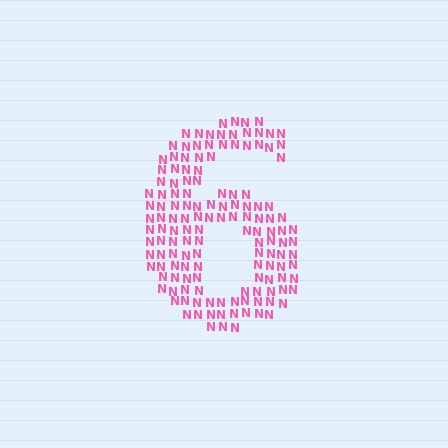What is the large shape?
The large shape is the digit 6.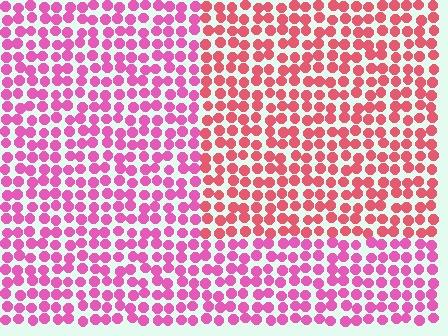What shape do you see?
I see a rectangle.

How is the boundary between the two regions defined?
The boundary is defined purely by a slight shift in hue (about 31 degrees). Spacing, size, and orientation are identical on both sides.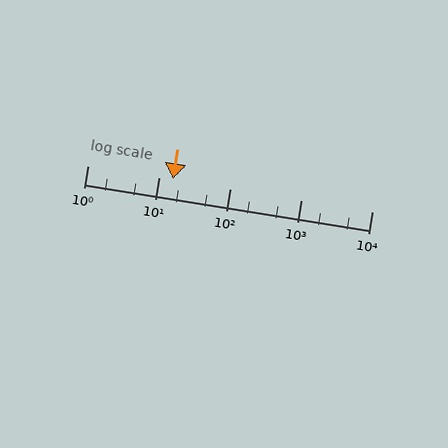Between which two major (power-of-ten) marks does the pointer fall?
The pointer is between 10 and 100.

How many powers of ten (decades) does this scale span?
The scale spans 4 decades, from 1 to 10000.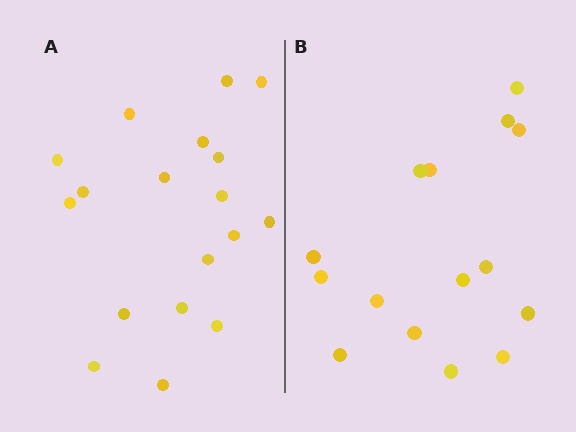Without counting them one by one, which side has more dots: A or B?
Region A (the left region) has more dots.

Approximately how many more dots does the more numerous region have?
Region A has just a few more — roughly 2 or 3 more dots than region B.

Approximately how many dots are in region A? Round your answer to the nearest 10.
About 20 dots. (The exact count is 18, which rounds to 20.)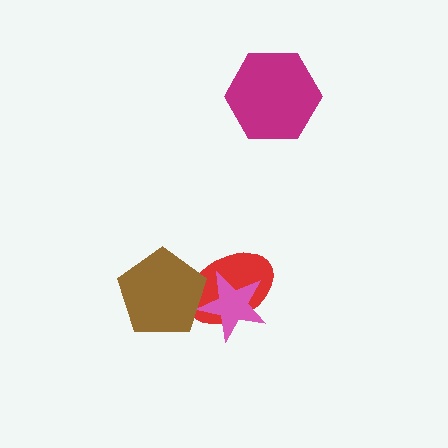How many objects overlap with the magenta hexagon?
0 objects overlap with the magenta hexagon.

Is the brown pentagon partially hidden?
No, no other shape covers it.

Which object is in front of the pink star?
The brown pentagon is in front of the pink star.